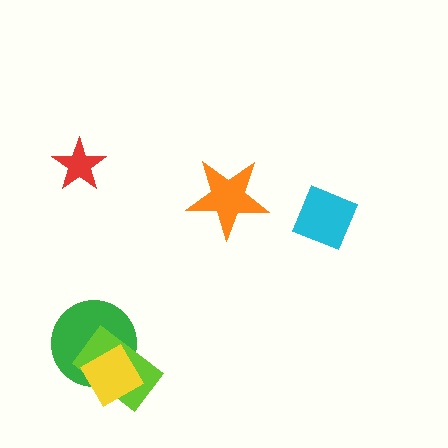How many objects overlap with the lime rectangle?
2 objects overlap with the lime rectangle.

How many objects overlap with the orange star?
0 objects overlap with the orange star.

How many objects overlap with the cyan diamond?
0 objects overlap with the cyan diamond.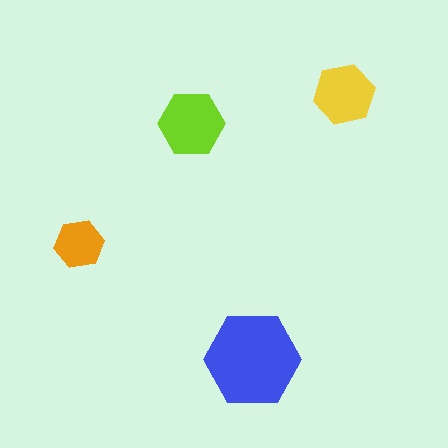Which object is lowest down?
The blue hexagon is bottommost.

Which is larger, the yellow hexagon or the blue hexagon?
The blue one.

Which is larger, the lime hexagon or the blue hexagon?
The blue one.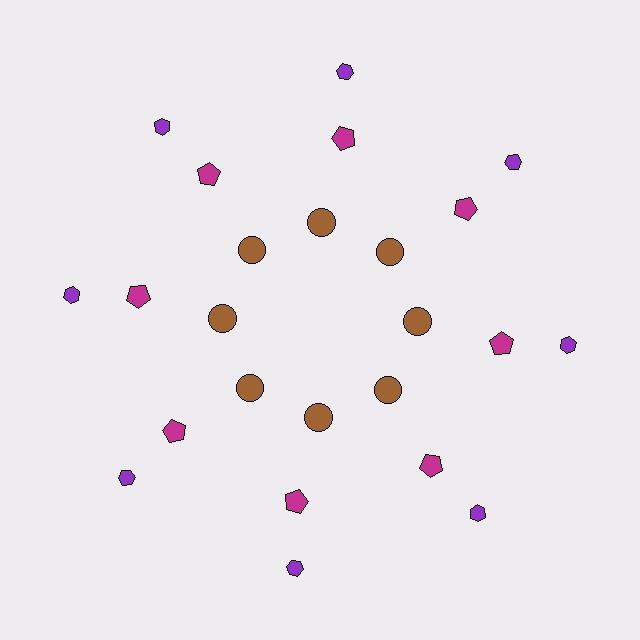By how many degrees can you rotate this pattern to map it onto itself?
The pattern maps onto itself every 45 degrees of rotation.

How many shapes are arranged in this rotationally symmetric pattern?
There are 24 shapes, arranged in 8 groups of 3.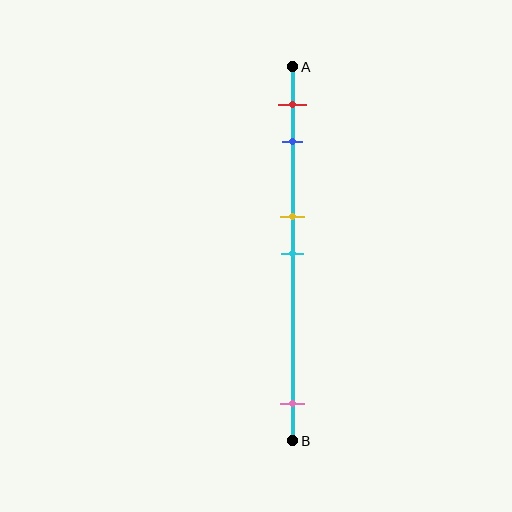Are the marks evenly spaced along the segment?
No, the marks are not evenly spaced.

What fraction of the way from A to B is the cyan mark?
The cyan mark is approximately 50% (0.5) of the way from A to B.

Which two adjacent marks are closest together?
The yellow and cyan marks are the closest adjacent pair.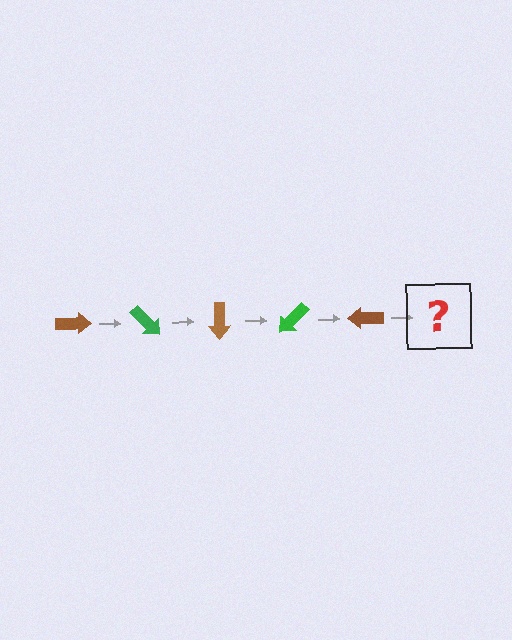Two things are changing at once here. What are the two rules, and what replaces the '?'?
The two rules are that it rotates 45 degrees each step and the color cycles through brown and green. The '?' should be a green arrow, rotated 225 degrees from the start.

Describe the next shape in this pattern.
It should be a green arrow, rotated 225 degrees from the start.